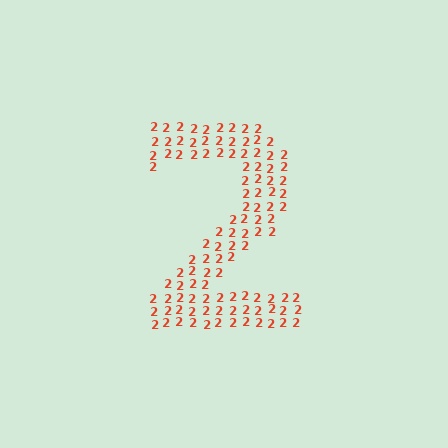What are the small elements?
The small elements are digit 2's.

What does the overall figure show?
The overall figure shows the digit 2.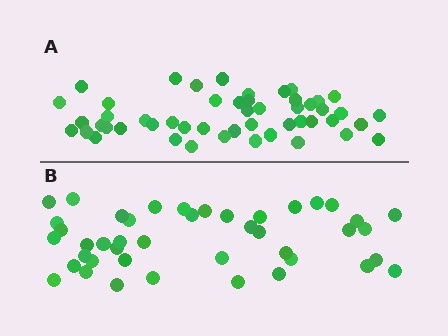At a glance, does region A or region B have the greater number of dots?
Region A (the top region) has more dots.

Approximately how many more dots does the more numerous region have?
Region A has roughly 8 or so more dots than region B.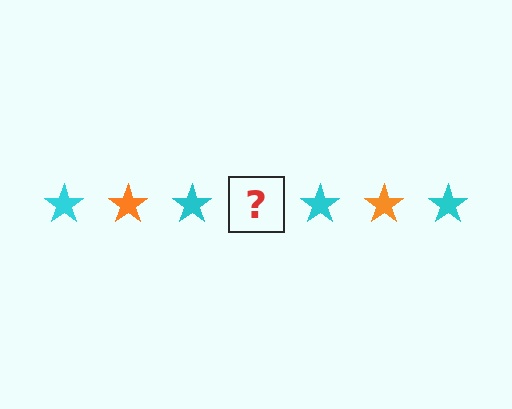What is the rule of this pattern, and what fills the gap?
The rule is that the pattern cycles through cyan, orange stars. The gap should be filled with an orange star.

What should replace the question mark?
The question mark should be replaced with an orange star.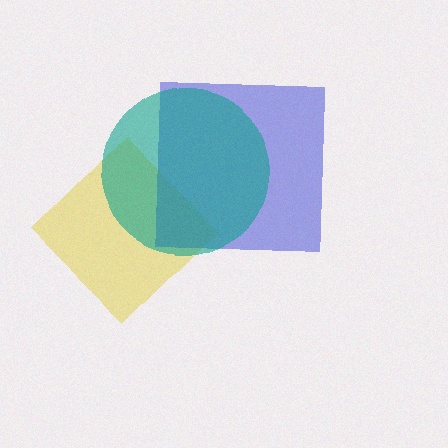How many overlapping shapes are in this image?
There are 3 overlapping shapes in the image.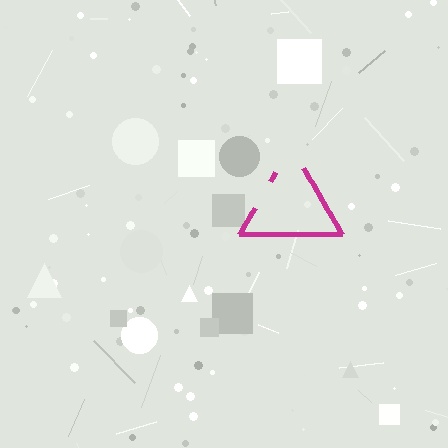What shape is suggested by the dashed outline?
The dashed outline suggests a triangle.